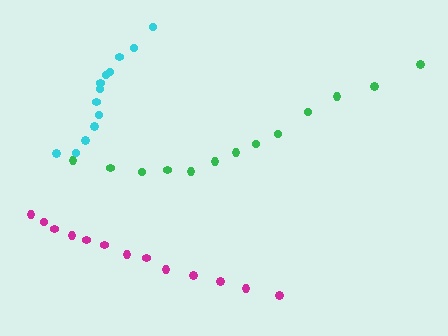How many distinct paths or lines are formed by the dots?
There are 3 distinct paths.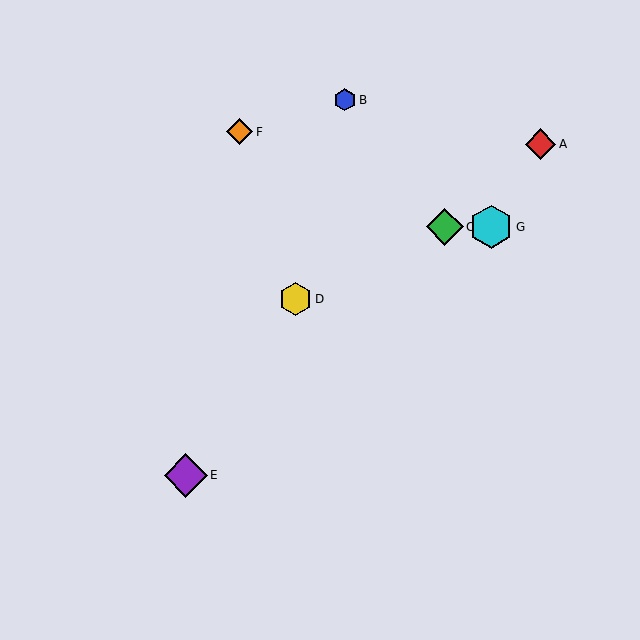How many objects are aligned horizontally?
2 objects (C, G) are aligned horizontally.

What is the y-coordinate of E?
Object E is at y≈475.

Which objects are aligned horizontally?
Objects C, G are aligned horizontally.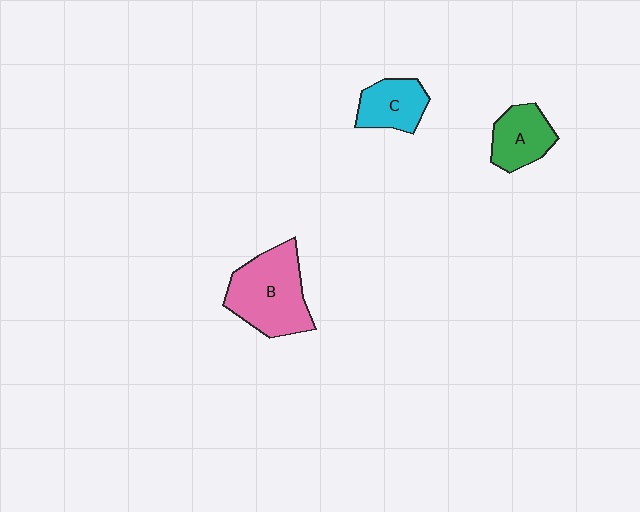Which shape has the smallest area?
Shape C (cyan).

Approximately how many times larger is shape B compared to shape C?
Approximately 1.8 times.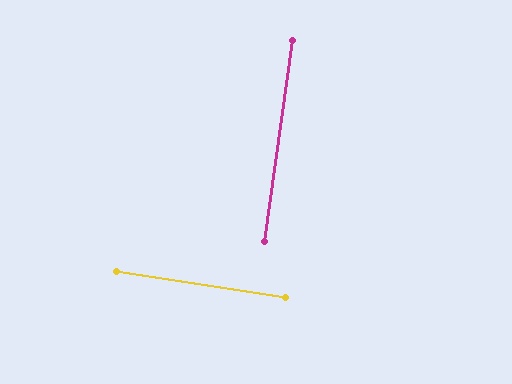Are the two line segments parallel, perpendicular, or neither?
Perpendicular — they meet at approximately 89°.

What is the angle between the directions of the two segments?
Approximately 89 degrees.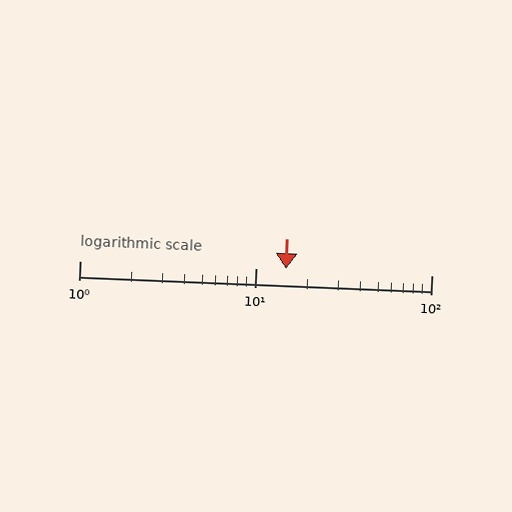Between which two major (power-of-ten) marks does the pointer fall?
The pointer is between 10 and 100.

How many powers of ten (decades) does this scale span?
The scale spans 2 decades, from 1 to 100.